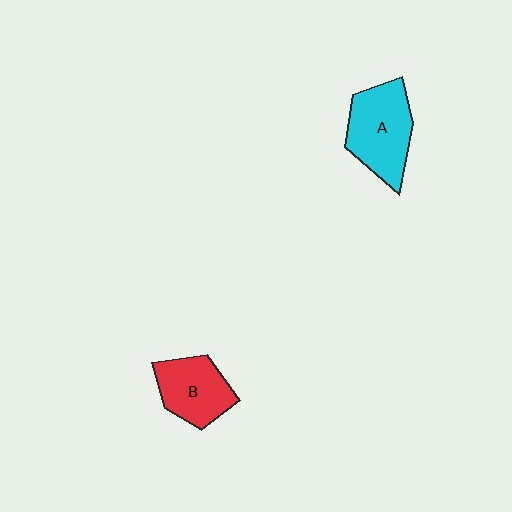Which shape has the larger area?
Shape A (cyan).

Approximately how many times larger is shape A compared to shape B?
Approximately 1.3 times.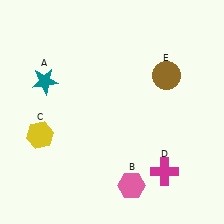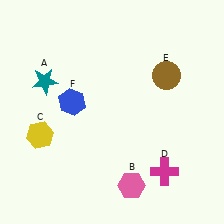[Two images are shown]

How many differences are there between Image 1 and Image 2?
There is 1 difference between the two images.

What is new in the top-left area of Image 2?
A blue hexagon (F) was added in the top-left area of Image 2.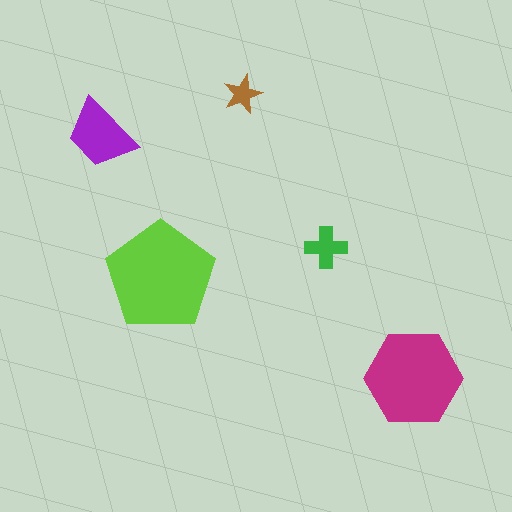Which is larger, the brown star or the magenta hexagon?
The magenta hexagon.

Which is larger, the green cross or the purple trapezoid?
The purple trapezoid.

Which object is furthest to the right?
The magenta hexagon is rightmost.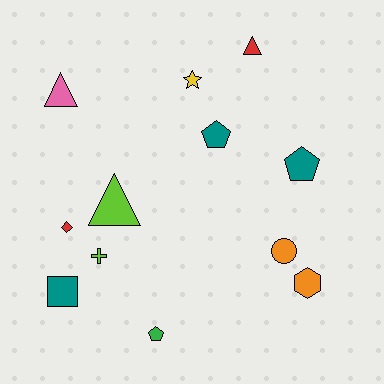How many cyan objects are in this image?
There are no cyan objects.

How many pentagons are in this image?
There are 3 pentagons.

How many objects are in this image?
There are 12 objects.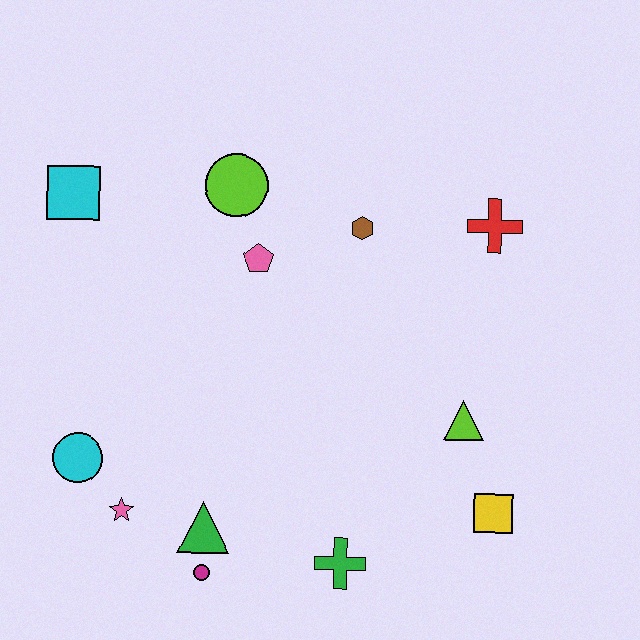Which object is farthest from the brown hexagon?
The magenta circle is farthest from the brown hexagon.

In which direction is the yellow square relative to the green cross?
The yellow square is to the right of the green cross.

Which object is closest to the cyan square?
The lime circle is closest to the cyan square.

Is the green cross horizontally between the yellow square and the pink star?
Yes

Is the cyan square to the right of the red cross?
No